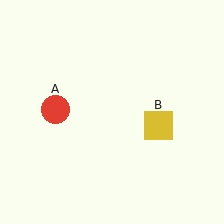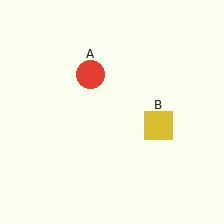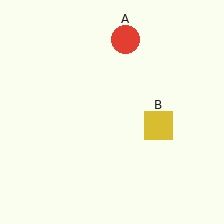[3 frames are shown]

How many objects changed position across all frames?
1 object changed position: red circle (object A).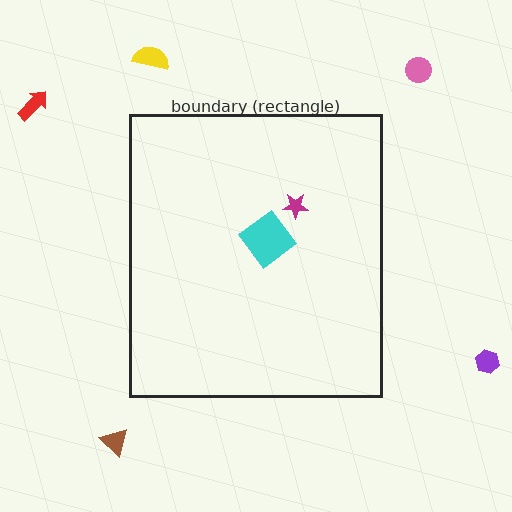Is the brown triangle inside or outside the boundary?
Outside.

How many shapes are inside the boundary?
2 inside, 5 outside.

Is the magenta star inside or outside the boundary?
Inside.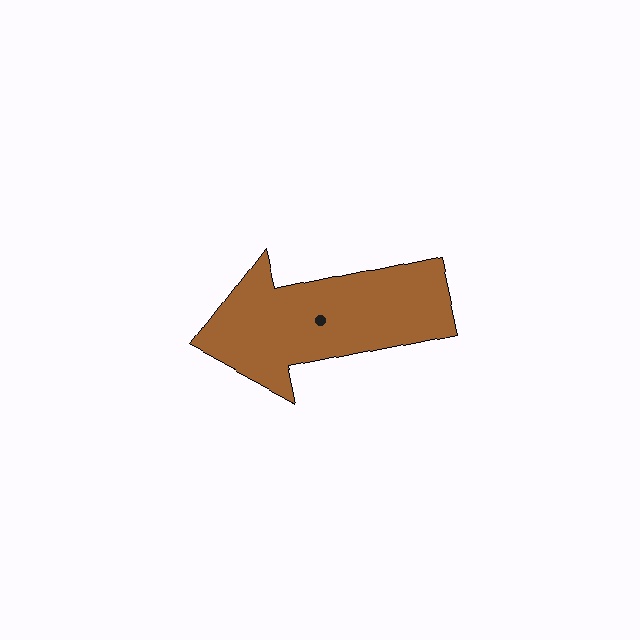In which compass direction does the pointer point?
West.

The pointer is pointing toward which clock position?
Roughly 9 o'clock.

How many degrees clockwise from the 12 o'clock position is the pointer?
Approximately 258 degrees.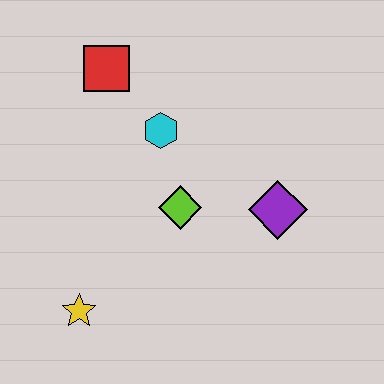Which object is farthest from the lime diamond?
The red square is farthest from the lime diamond.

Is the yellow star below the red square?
Yes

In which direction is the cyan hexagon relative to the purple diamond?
The cyan hexagon is to the left of the purple diamond.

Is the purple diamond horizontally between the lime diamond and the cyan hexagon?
No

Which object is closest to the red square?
The cyan hexagon is closest to the red square.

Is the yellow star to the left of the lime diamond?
Yes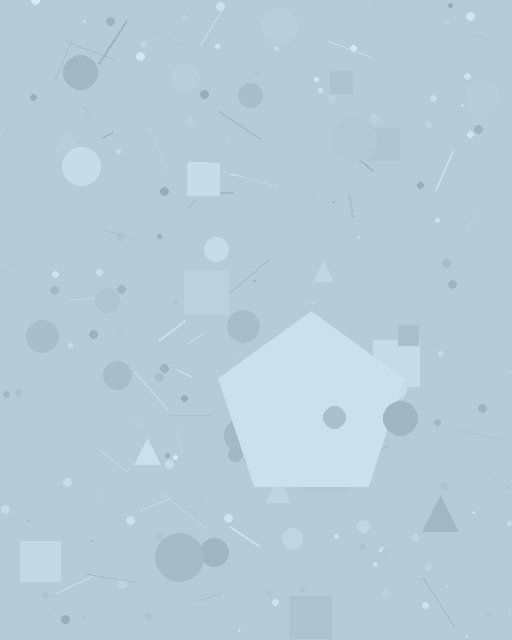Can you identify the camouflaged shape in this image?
The camouflaged shape is a pentagon.